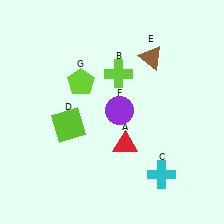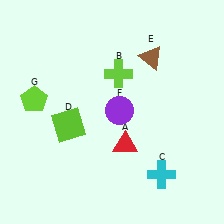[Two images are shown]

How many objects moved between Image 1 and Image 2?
1 object moved between the two images.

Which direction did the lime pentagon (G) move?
The lime pentagon (G) moved left.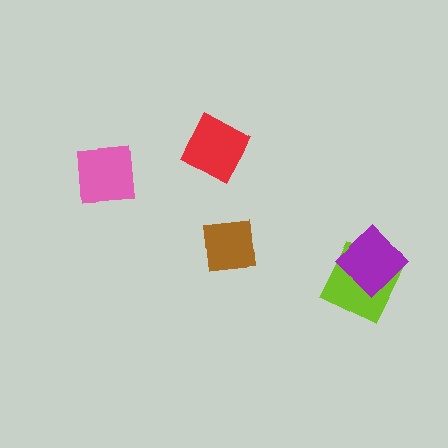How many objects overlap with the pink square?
0 objects overlap with the pink square.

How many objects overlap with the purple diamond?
1 object overlaps with the purple diamond.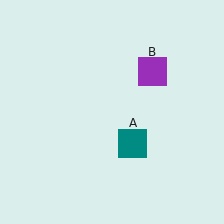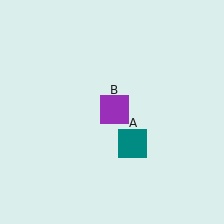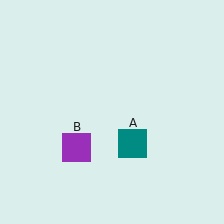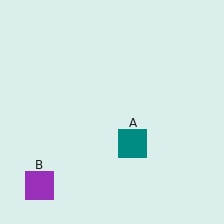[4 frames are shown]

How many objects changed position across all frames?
1 object changed position: purple square (object B).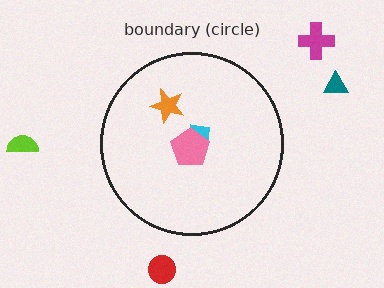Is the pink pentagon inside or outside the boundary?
Inside.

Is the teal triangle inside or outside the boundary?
Outside.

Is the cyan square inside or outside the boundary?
Inside.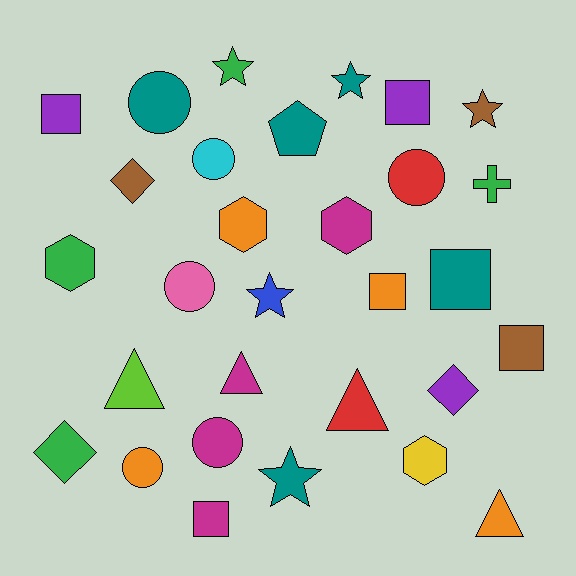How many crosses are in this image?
There is 1 cross.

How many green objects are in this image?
There are 4 green objects.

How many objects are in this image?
There are 30 objects.